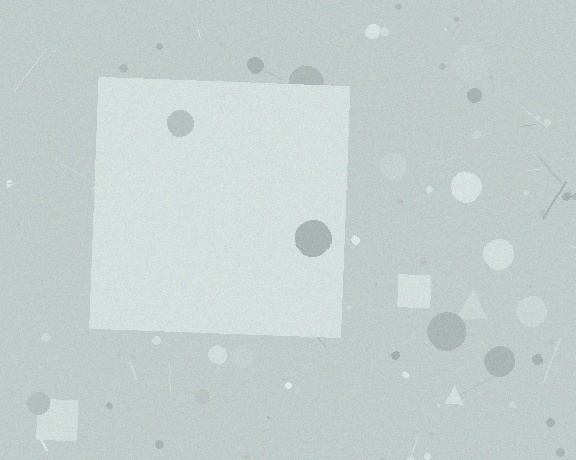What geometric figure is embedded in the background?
A square is embedded in the background.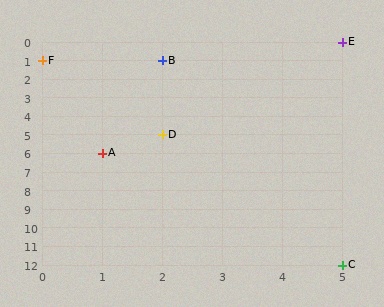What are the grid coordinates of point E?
Point E is at grid coordinates (5, 0).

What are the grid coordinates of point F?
Point F is at grid coordinates (0, 1).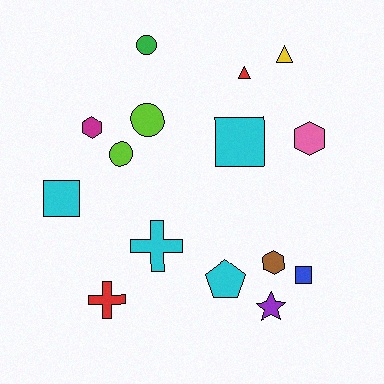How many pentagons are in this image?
There is 1 pentagon.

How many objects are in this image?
There are 15 objects.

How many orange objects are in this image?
There are no orange objects.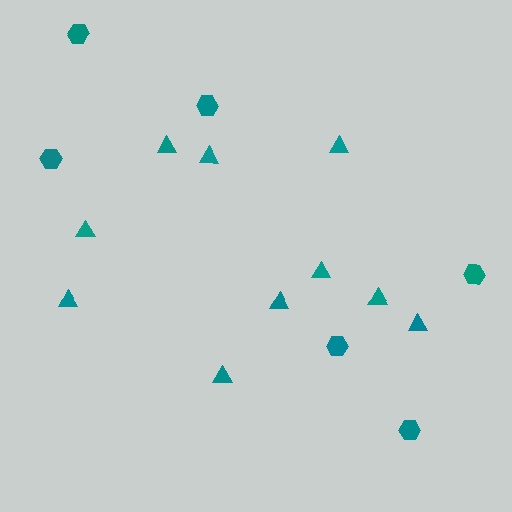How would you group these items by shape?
There are 2 groups: one group of hexagons (6) and one group of triangles (10).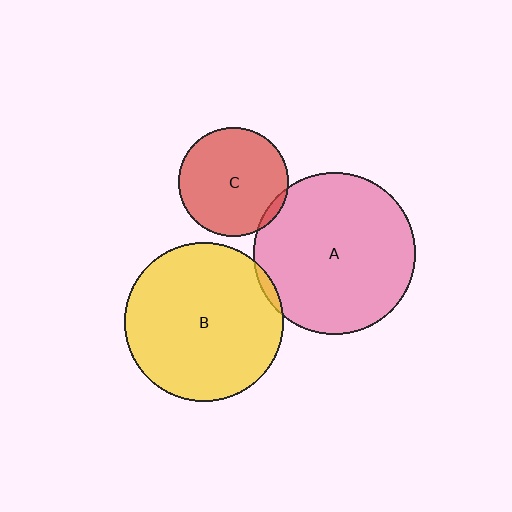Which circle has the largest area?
Circle A (pink).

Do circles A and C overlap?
Yes.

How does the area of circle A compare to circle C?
Approximately 2.2 times.